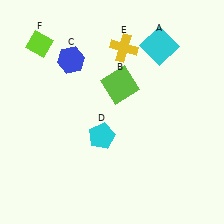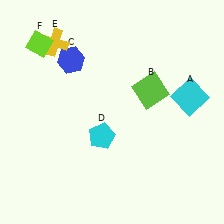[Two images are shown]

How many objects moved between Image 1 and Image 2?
3 objects moved between the two images.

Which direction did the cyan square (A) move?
The cyan square (A) moved down.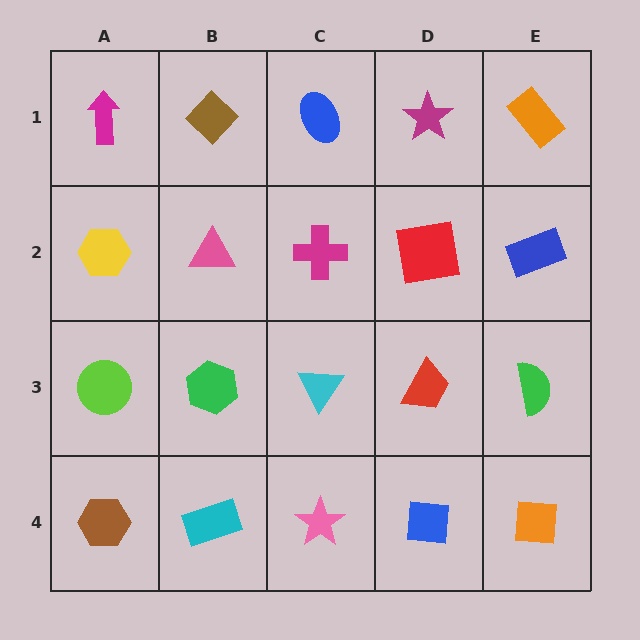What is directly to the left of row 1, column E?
A magenta star.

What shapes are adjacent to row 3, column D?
A red square (row 2, column D), a blue square (row 4, column D), a cyan triangle (row 3, column C), a green semicircle (row 3, column E).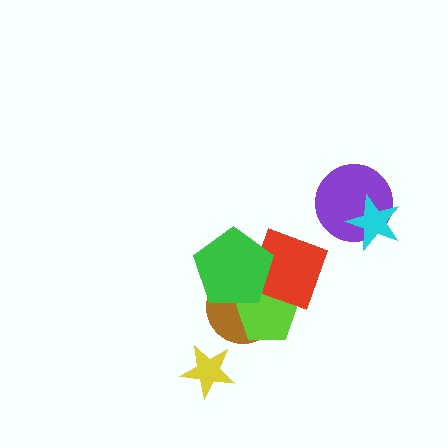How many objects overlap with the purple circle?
1 object overlaps with the purple circle.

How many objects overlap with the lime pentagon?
3 objects overlap with the lime pentagon.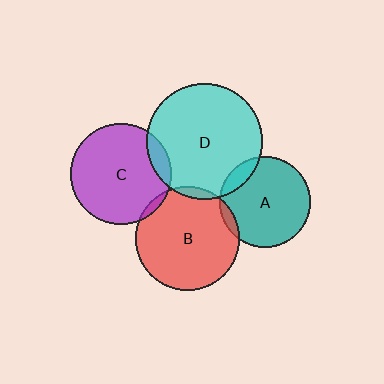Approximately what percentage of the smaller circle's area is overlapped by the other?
Approximately 10%.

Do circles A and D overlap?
Yes.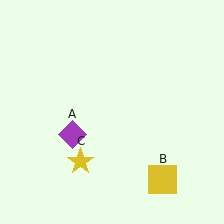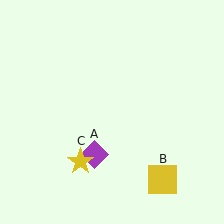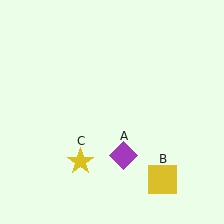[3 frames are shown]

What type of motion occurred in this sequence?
The purple diamond (object A) rotated counterclockwise around the center of the scene.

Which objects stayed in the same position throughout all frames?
Yellow square (object B) and yellow star (object C) remained stationary.